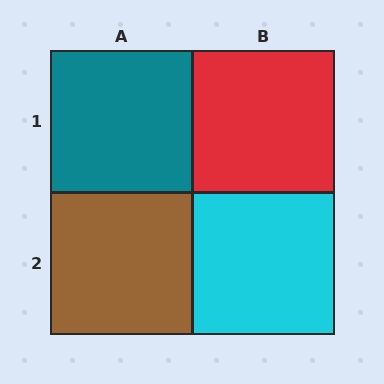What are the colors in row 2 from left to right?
Brown, cyan.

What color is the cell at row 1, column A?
Teal.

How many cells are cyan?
1 cell is cyan.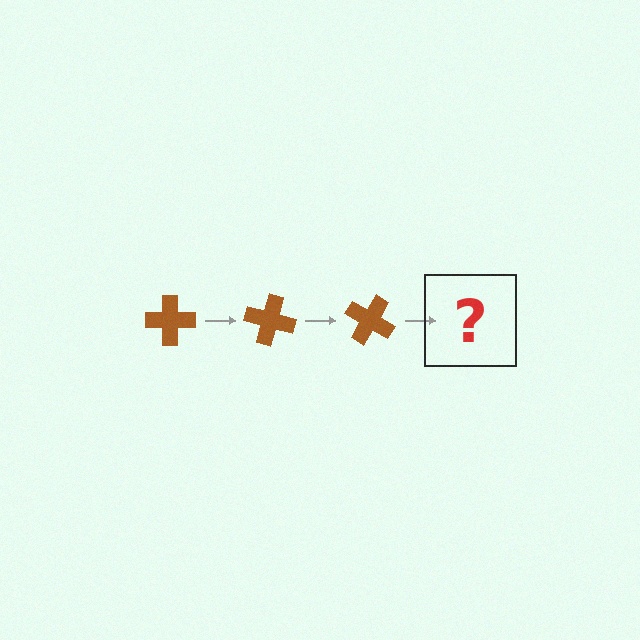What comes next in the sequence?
The next element should be a brown cross rotated 45 degrees.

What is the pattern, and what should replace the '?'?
The pattern is that the cross rotates 15 degrees each step. The '?' should be a brown cross rotated 45 degrees.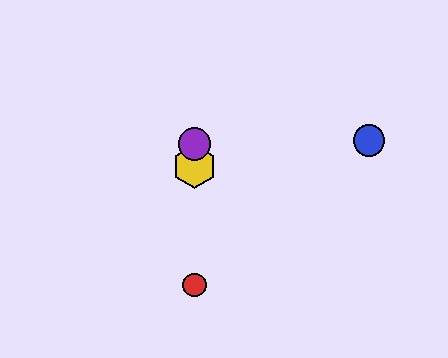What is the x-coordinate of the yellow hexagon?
The yellow hexagon is at x≈195.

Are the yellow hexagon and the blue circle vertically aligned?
No, the yellow hexagon is at x≈195 and the blue circle is at x≈369.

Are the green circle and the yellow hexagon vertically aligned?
Yes, both are at x≈195.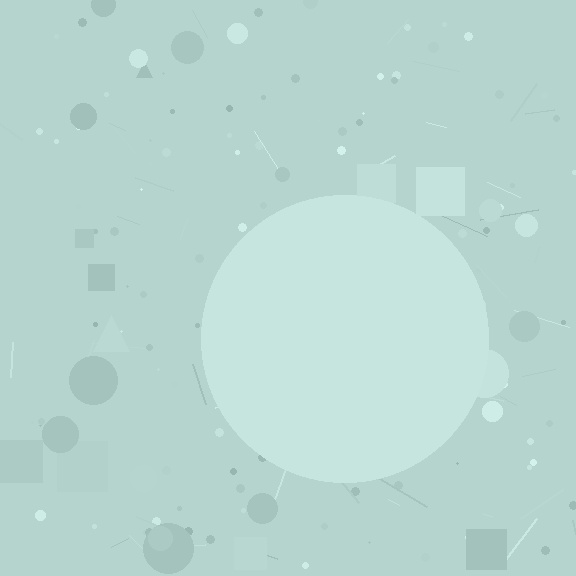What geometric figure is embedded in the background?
A circle is embedded in the background.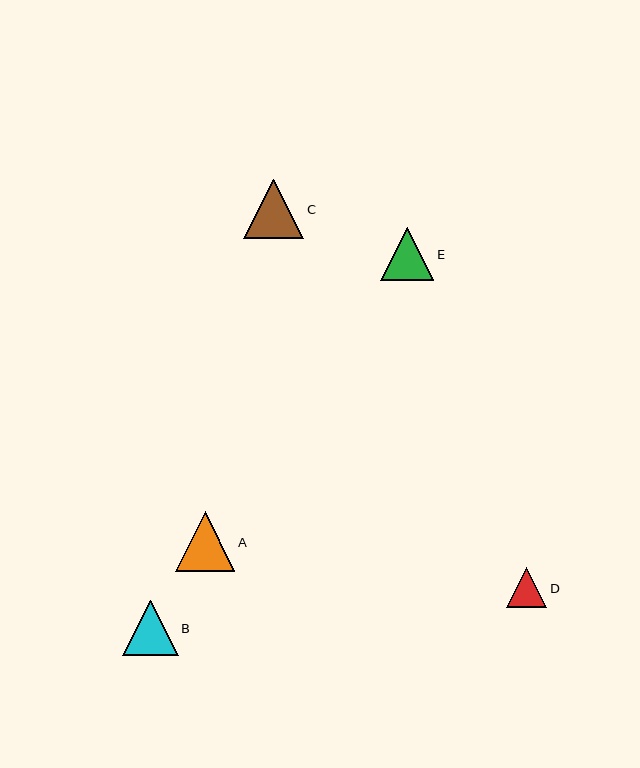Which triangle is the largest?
Triangle C is the largest with a size of approximately 60 pixels.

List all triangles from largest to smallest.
From largest to smallest: C, A, B, E, D.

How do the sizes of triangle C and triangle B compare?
Triangle C and triangle B are approximately the same size.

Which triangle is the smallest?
Triangle D is the smallest with a size of approximately 40 pixels.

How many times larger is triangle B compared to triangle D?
Triangle B is approximately 1.4 times the size of triangle D.